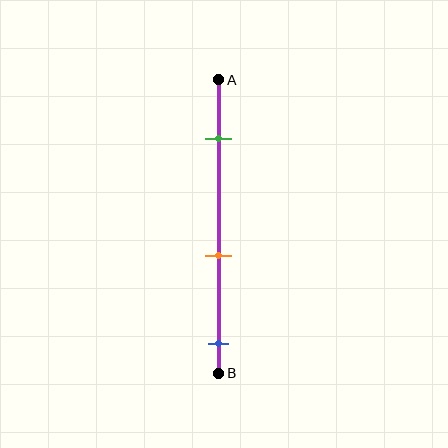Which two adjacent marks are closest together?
The orange and blue marks are the closest adjacent pair.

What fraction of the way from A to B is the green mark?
The green mark is approximately 20% (0.2) of the way from A to B.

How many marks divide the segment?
There are 3 marks dividing the segment.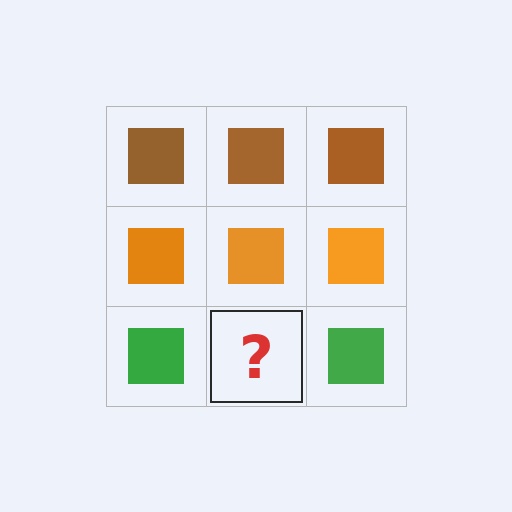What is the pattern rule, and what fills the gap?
The rule is that each row has a consistent color. The gap should be filled with a green square.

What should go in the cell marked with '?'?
The missing cell should contain a green square.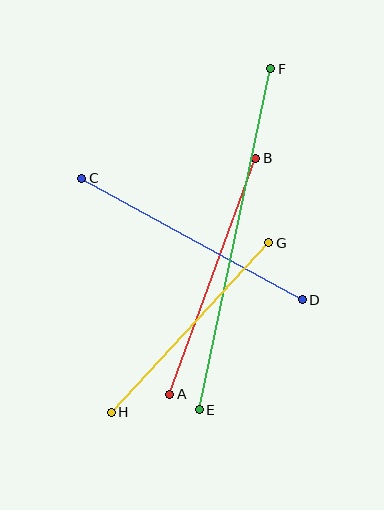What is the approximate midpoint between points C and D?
The midpoint is at approximately (192, 239) pixels.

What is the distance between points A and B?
The distance is approximately 251 pixels.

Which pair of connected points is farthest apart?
Points E and F are farthest apart.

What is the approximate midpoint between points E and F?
The midpoint is at approximately (235, 239) pixels.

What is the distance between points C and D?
The distance is approximately 252 pixels.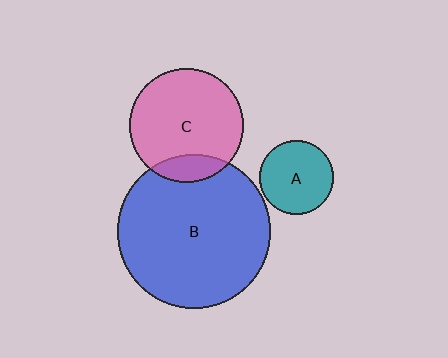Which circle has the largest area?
Circle B (blue).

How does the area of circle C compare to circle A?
Approximately 2.3 times.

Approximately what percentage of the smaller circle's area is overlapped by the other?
Approximately 15%.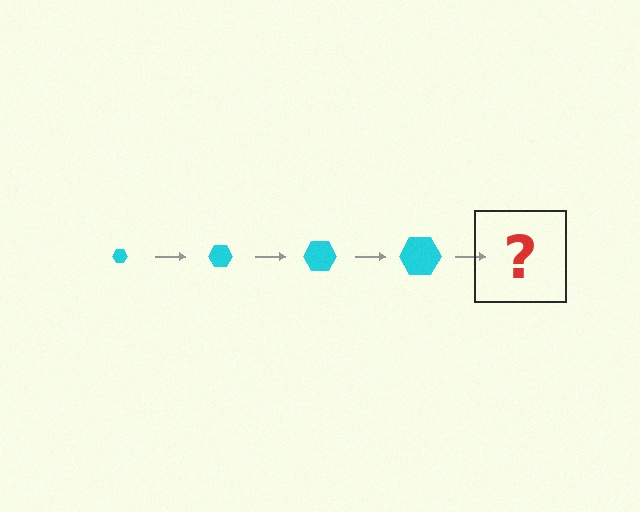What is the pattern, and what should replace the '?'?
The pattern is that the hexagon gets progressively larger each step. The '?' should be a cyan hexagon, larger than the previous one.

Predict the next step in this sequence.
The next step is a cyan hexagon, larger than the previous one.